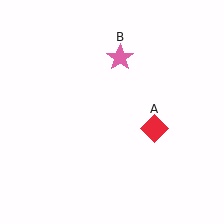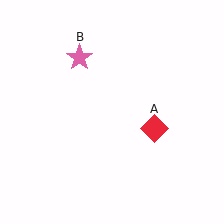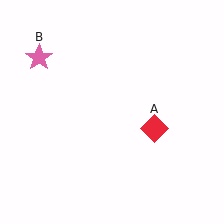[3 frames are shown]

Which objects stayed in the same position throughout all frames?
Red diamond (object A) remained stationary.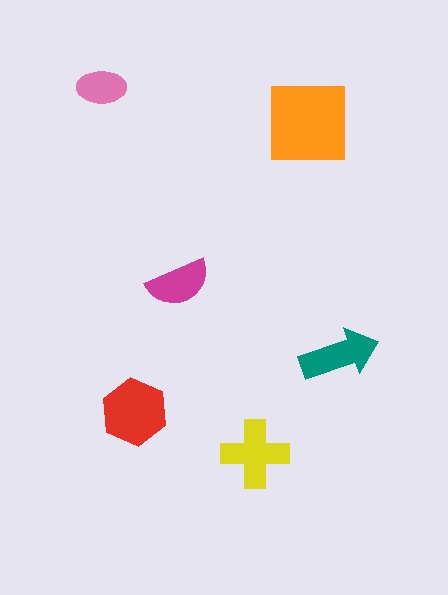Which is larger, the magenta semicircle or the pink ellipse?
The magenta semicircle.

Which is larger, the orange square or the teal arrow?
The orange square.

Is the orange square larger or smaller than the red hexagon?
Larger.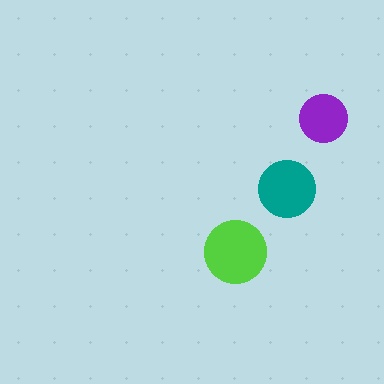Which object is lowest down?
The lime circle is bottommost.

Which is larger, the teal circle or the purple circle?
The teal one.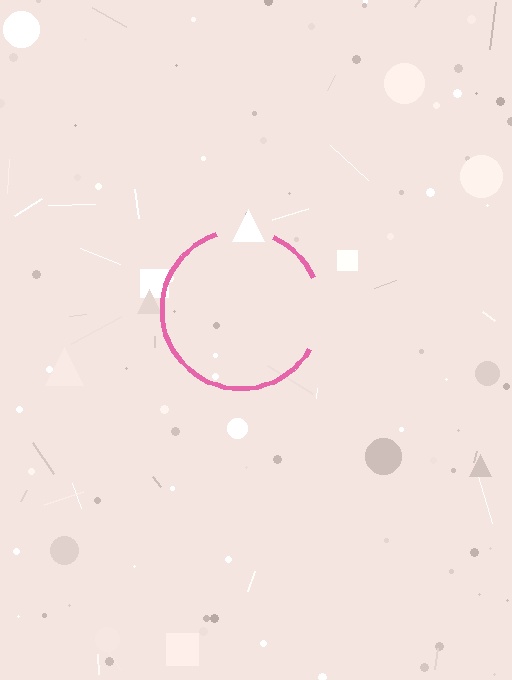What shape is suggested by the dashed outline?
The dashed outline suggests a circle.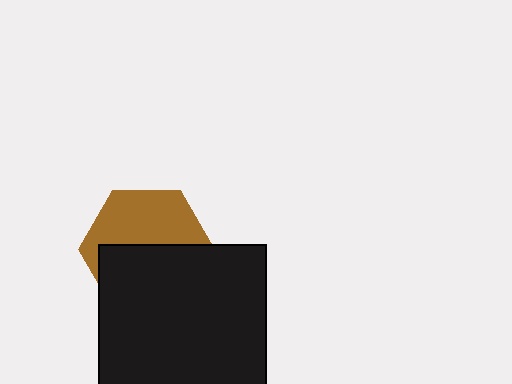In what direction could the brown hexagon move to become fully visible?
The brown hexagon could move up. That would shift it out from behind the black rectangle entirely.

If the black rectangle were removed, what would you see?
You would see the complete brown hexagon.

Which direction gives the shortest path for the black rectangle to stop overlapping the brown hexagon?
Moving down gives the shortest separation.